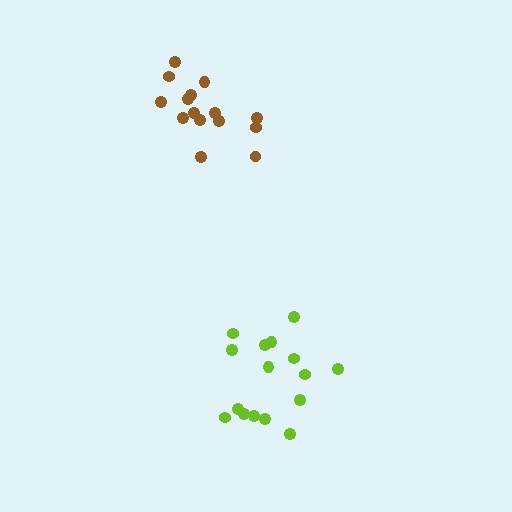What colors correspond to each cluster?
The clusters are colored: lime, brown.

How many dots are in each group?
Group 1: 16 dots, Group 2: 15 dots (31 total).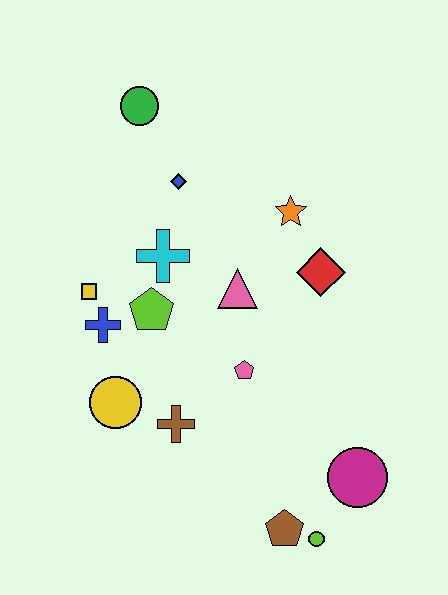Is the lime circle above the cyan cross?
No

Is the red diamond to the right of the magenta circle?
No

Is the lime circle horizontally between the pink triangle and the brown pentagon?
No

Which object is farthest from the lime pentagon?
The lime circle is farthest from the lime pentagon.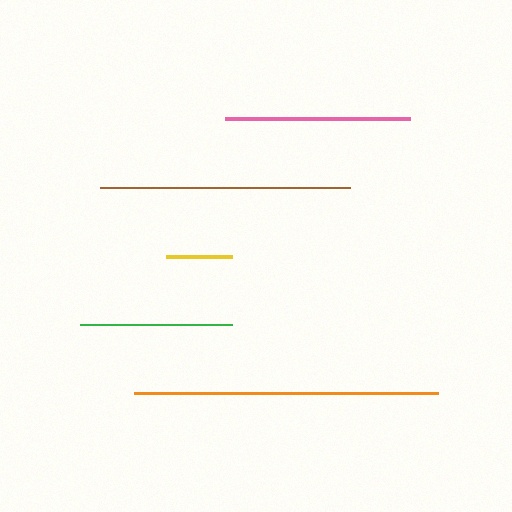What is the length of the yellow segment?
The yellow segment is approximately 66 pixels long.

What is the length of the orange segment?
The orange segment is approximately 303 pixels long.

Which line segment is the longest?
The orange line is the longest at approximately 303 pixels.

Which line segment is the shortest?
The yellow line is the shortest at approximately 66 pixels.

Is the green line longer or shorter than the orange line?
The orange line is longer than the green line.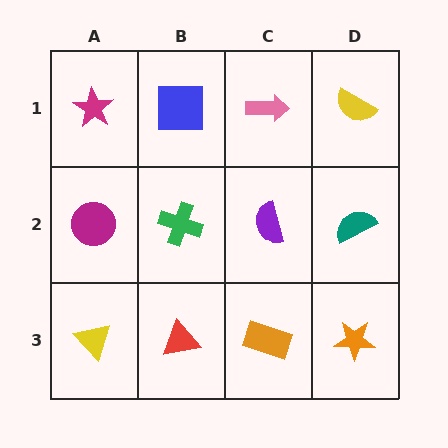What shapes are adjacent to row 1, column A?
A magenta circle (row 2, column A), a blue square (row 1, column B).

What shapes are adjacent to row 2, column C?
A pink arrow (row 1, column C), an orange rectangle (row 3, column C), a green cross (row 2, column B), a teal semicircle (row 2, column D).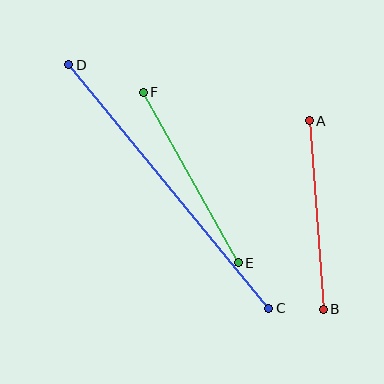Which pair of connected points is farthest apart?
Points C and D are farthest apart.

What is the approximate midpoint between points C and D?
The midpoint is at approximately (169, 187) pixels.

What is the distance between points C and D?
The distance is approximately 315 pixels.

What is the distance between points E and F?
The distance is approximately 196 pixels.